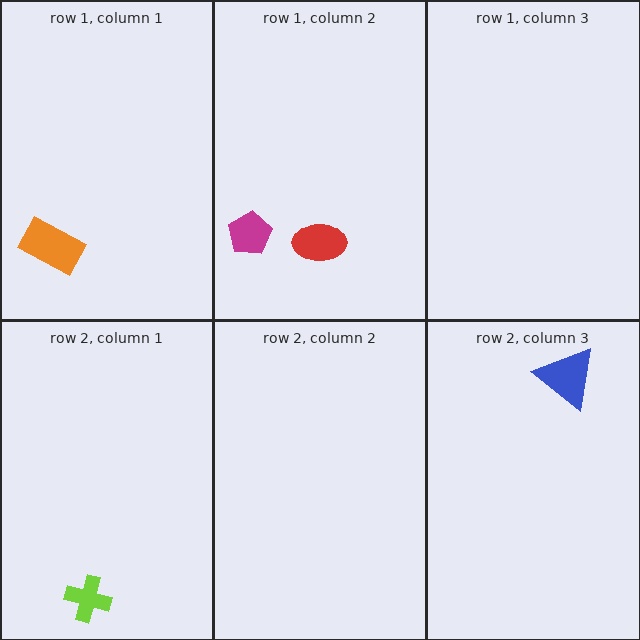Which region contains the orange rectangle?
The row 1, column 1 region.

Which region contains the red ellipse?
The row 1, column 2 region.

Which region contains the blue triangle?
The row 2, column 3 region.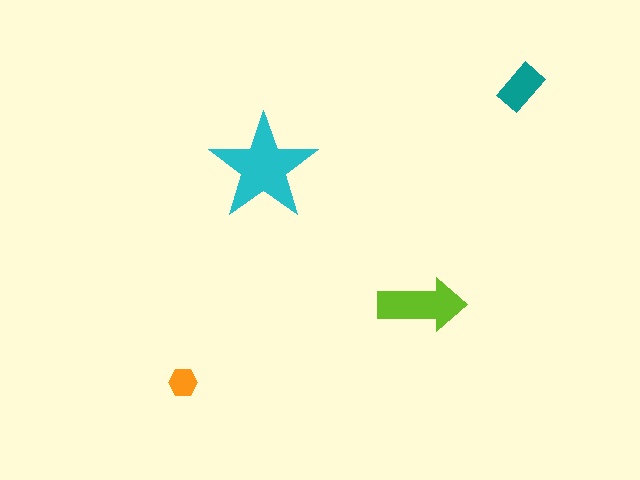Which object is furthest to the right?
The teal rectangle is rightmost.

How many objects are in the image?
There are 4 objects in the image.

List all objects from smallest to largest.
The orange hexagon, the teal rectangle, the lime arrow, the cyan star.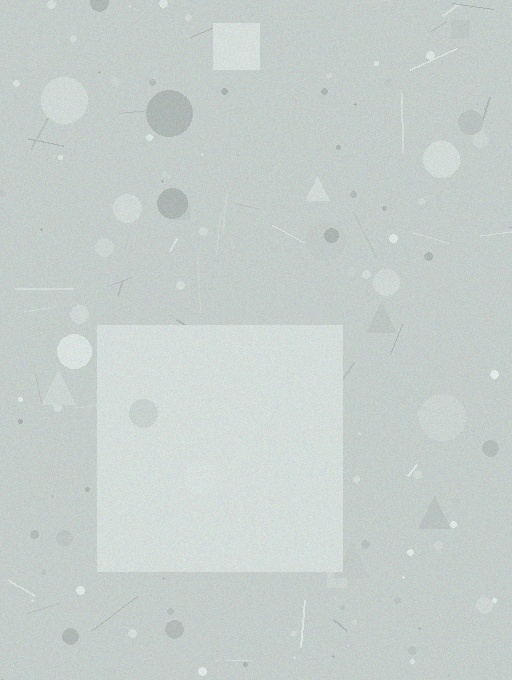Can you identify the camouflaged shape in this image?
The camouflaged shape is a square.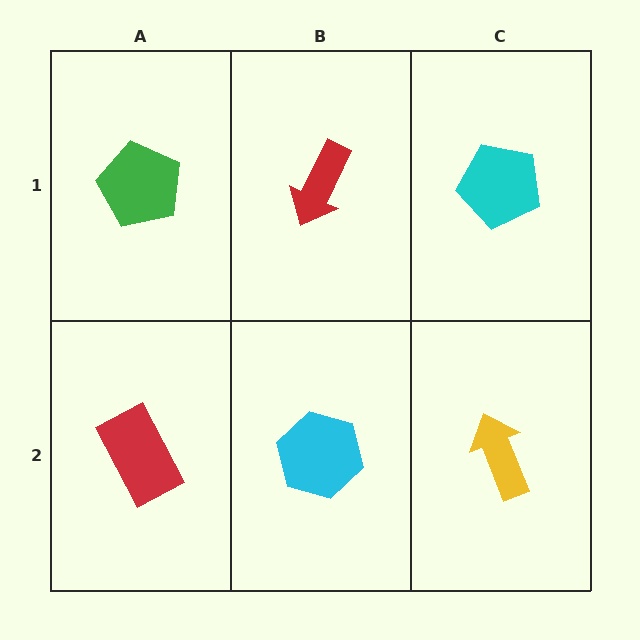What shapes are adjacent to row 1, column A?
A red rectangle (row 2, column A), a red arrow (row 1, column B).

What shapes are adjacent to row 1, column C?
A yellow arrow (row 2, column C), a red arrow (row 1, column B).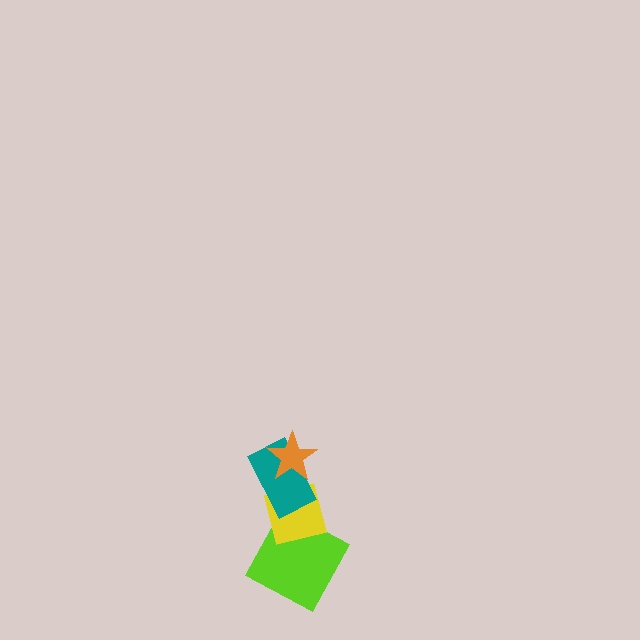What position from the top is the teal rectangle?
The teal rectangle is 2nd from the top.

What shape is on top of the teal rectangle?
The orange star is on top of the teal rectangle.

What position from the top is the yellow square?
The yellow square is 3rd from the top.